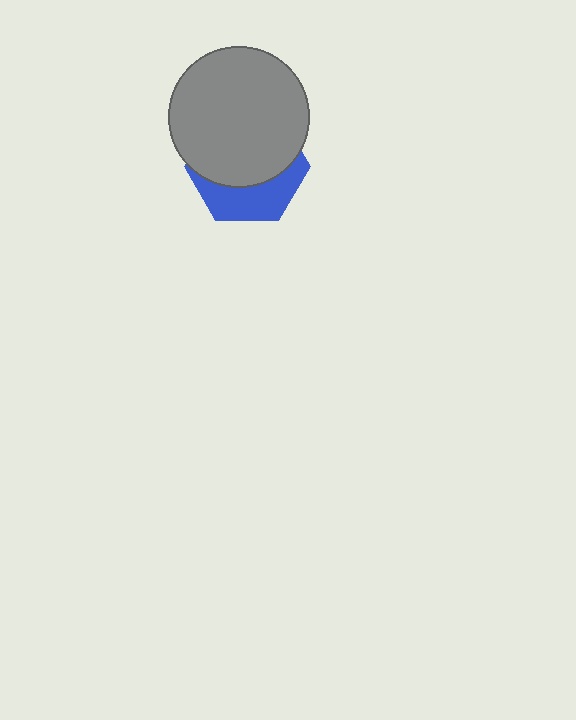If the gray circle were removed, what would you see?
You would see the complete blue hexagon.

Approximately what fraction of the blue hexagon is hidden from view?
Roughly 63% of the blue hexagon is hidden behind the gray circle.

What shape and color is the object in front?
The object in front is a gray circle.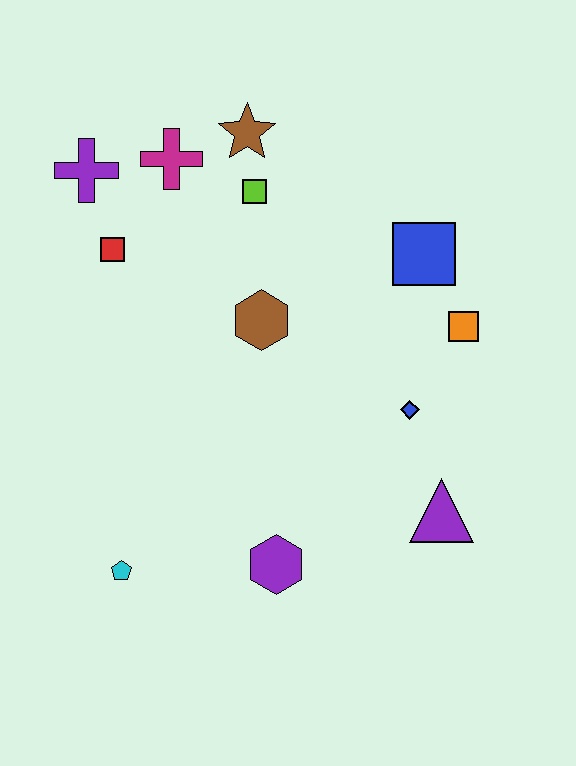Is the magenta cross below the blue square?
No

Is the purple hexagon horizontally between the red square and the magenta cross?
No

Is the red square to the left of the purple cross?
No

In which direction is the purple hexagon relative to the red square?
The purple hexagon is below the red square.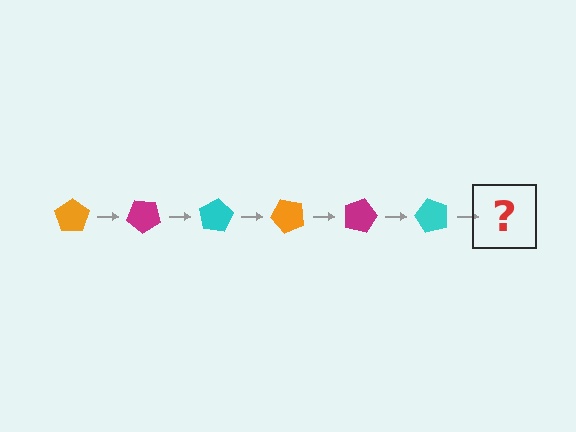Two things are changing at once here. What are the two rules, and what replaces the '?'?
The two rules are that it rotates 40 degrees each step and the color cycles through orange, magenta, and cyan. The '?' should be an orange pentagon, rotated 240 degrees from the start.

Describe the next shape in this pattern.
It should be an orange pentagon, rotated 240 degrees from the start.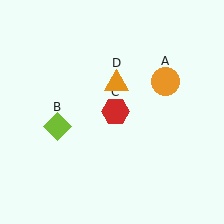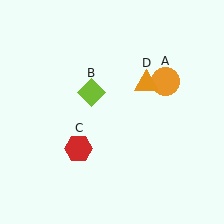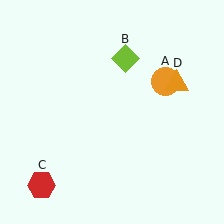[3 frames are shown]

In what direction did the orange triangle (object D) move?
The orange triangle (object D) moved right.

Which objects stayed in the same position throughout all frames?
Orange circle (object A) remained stationary.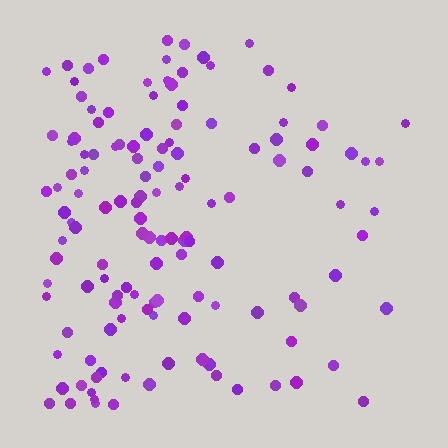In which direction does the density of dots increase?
From right to left, with the left side densest.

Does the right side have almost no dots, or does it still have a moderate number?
Still a moderate number, just noticeably fewer than the left.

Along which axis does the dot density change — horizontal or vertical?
Horizontal.